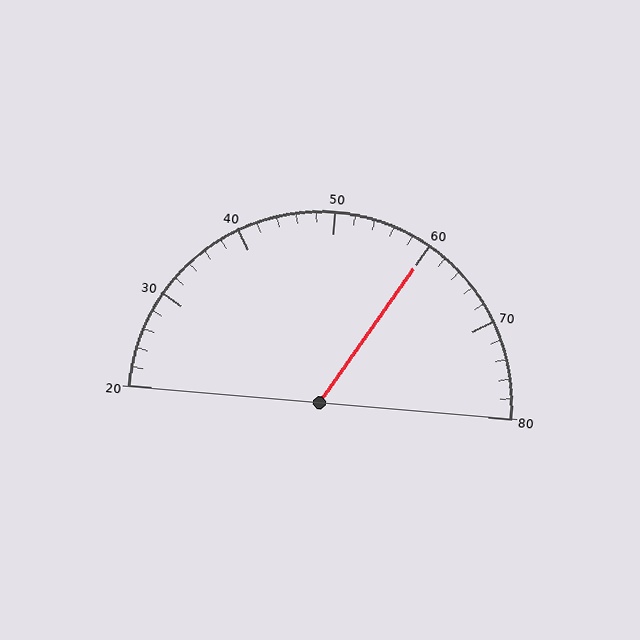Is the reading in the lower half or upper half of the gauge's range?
The reading is in the upper half of the range (20 to 80).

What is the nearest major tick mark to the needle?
The nearest major tick mark is 60.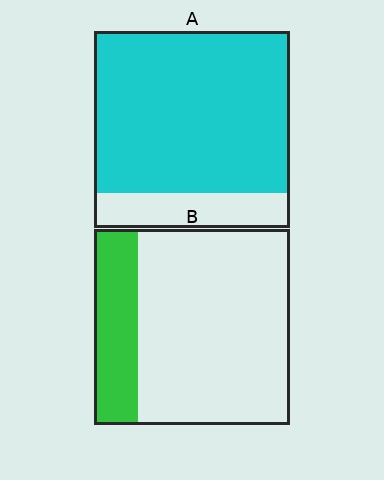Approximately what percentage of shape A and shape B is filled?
A is approximately 80% and B is approximately 20%.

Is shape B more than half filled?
No.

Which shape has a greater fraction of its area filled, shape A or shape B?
Shape A.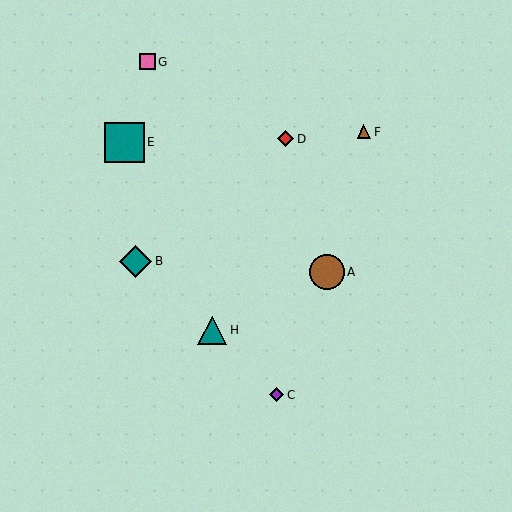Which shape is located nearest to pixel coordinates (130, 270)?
The teal diamond (labeled B) at (136, 261) is nearest to that location.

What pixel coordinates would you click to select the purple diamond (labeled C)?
Click at (276, 395) to select the purple diamond C.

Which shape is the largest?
The teal square (labeled E) is the largest.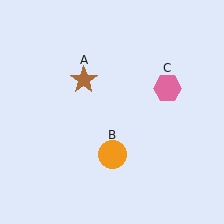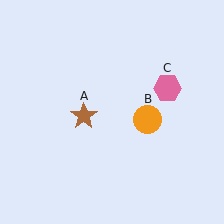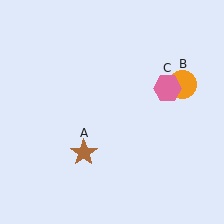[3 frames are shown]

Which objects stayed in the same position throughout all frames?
Pink hexagon (object C) remained stationary.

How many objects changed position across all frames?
2 objects changed position: brown star (object A), orange circle (object B).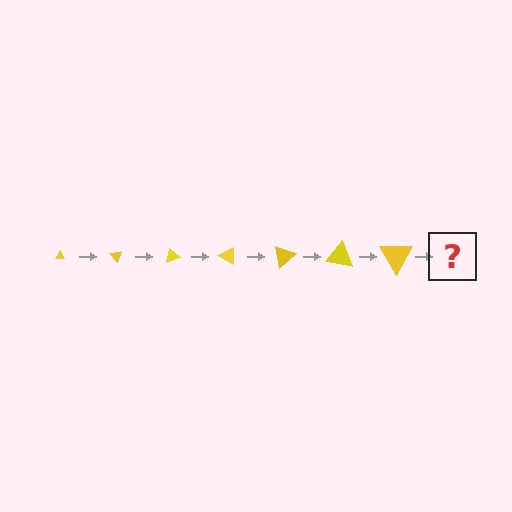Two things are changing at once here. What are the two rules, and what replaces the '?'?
The two rules are that the triangle grows larger each step and it rotates 50 degrees each step. The '?' should be a triangle, larger than the previous one and rotated 350 degrees from the start.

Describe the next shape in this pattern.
It should be a triangle, larger than the previous one and rotated 350 degrees from the start.